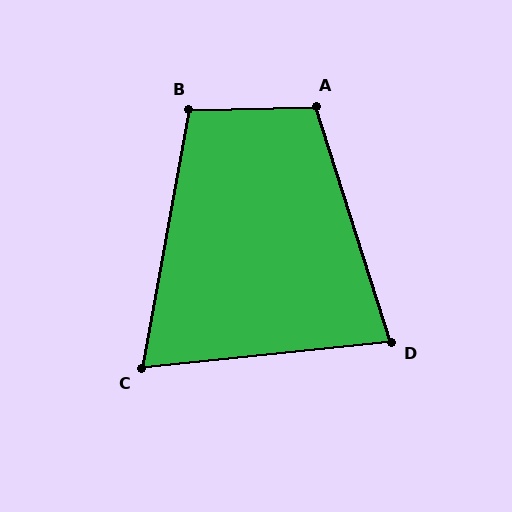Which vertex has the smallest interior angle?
C, at approximately 74 degrees.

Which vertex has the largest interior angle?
A, at approximately 106 degrees.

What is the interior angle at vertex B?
Approximately 102 degrees (obtuse).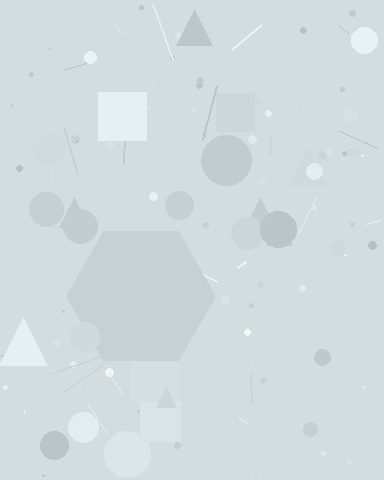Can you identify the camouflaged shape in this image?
The camouflaged shape is a hexagon.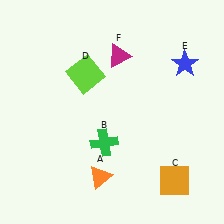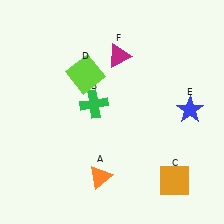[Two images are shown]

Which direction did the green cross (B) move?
The green cross (B) moved up.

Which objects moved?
The objects that moved are: the green cross (B), the blue star (E).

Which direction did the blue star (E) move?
The blue star (E) moved down.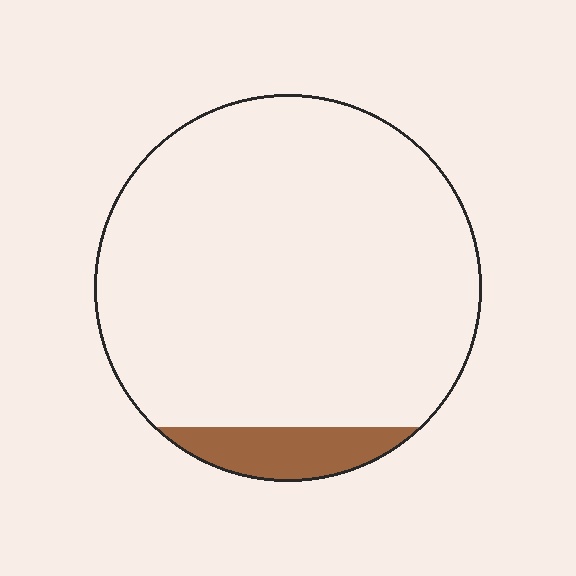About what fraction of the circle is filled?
About one tenth (1/10).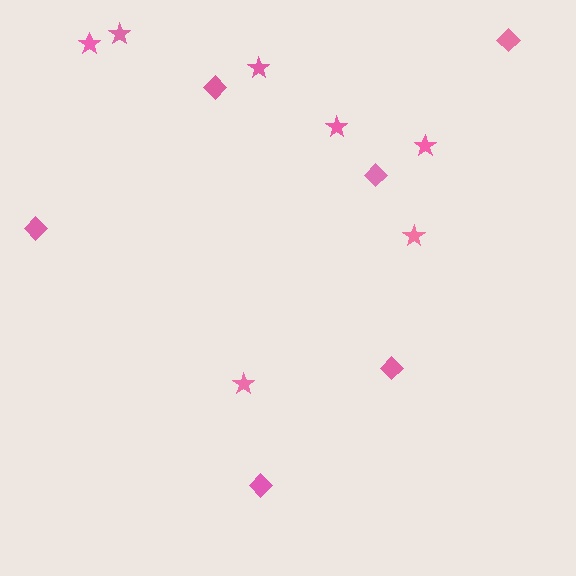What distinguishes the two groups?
There are 2 groups: one group of stars (7) and one group of diamonds (6).